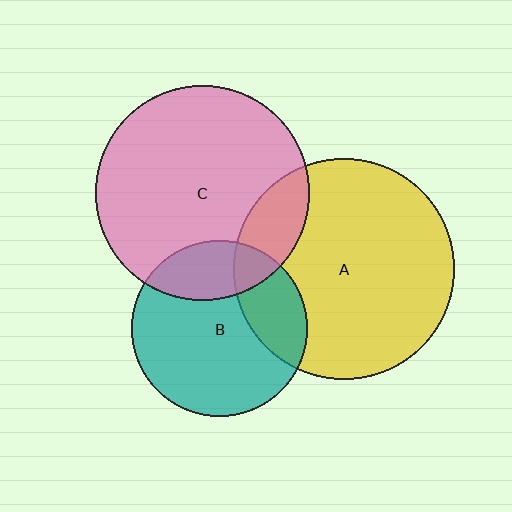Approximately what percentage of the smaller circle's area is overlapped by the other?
Approximately 25%.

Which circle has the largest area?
Circle A (yellow).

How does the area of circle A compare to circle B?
Approximately 1.6 times.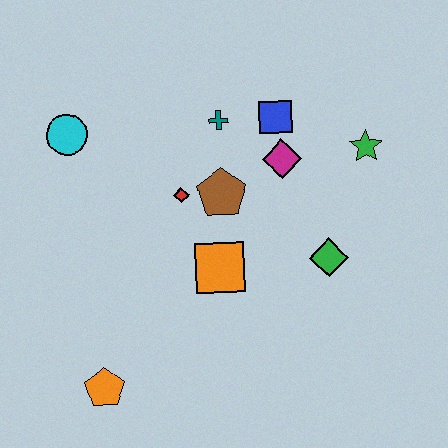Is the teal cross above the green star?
Yes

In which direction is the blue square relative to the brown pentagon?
The blue square is above the brown pentagon.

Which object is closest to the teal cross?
The blue square is closest to the teal cross.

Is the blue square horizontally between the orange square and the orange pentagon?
No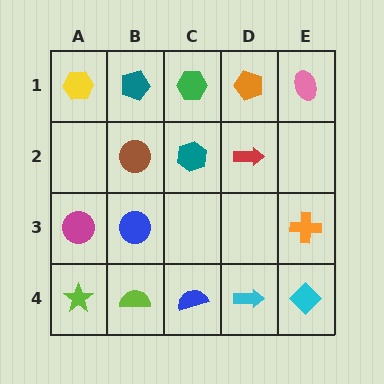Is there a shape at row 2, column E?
No, that cell is empty.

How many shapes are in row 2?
3 shapes.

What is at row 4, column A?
A lime star.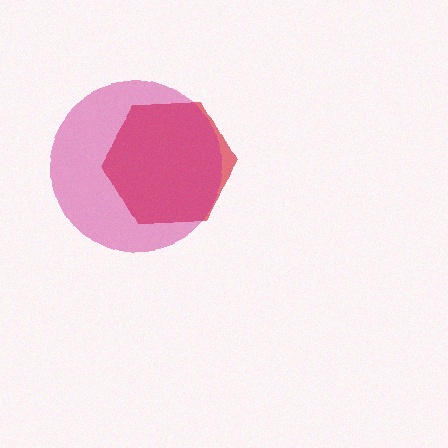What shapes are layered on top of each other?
The layered shapes are: a red hexagon, a magenta circle.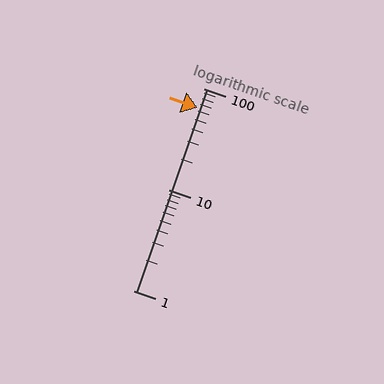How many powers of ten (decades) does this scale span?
The scale spans 2 decades, from 1 to 100.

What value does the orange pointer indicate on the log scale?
The pointer indicates approximately 64.